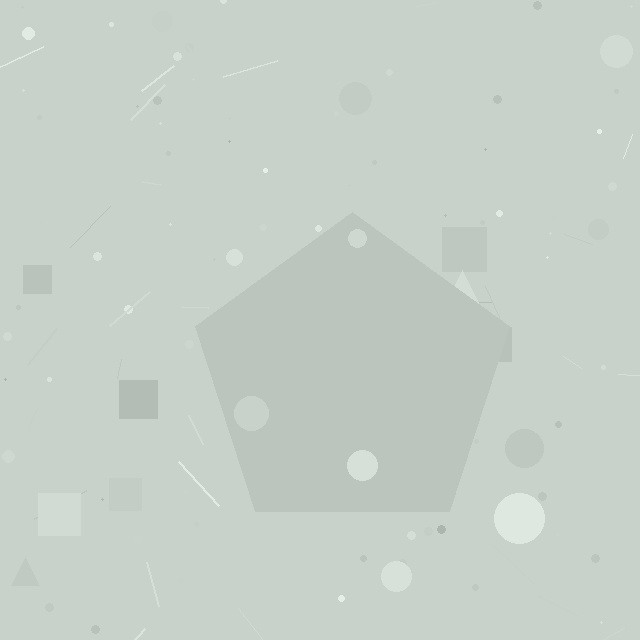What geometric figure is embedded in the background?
A pentagon is embedded in the background.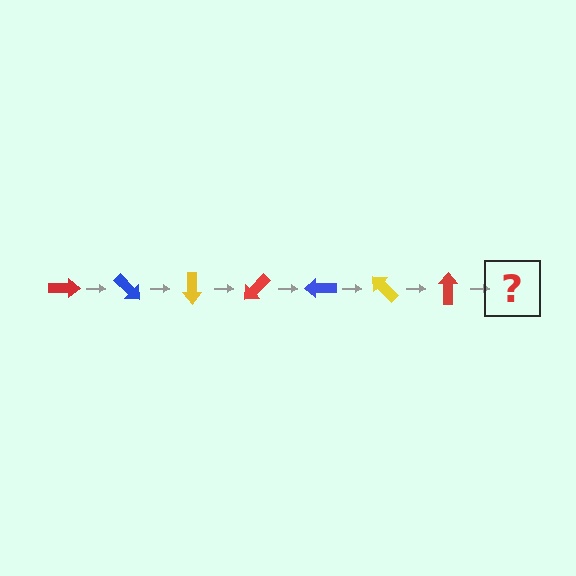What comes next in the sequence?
The next element should be a blue arrow, rotated 315 degrees from the start.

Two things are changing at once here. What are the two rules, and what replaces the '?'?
The two rules are that it rotates 45 degrees each step and the color cycles through red, blue, and yellow. The '?' should be a blue arrow, rotated 315 degrees from the start.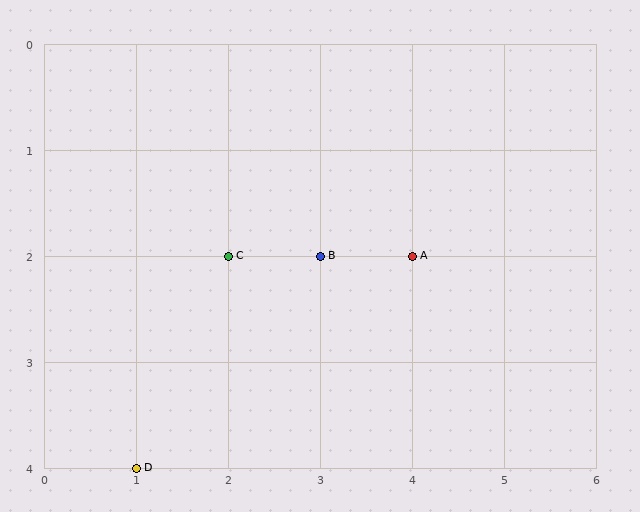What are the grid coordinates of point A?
Point A is at grid coordinates (4, 2).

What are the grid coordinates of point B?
Point B is at grid coordinates (3, 2).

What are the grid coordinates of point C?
Point C is at grid coordinates (2, 2).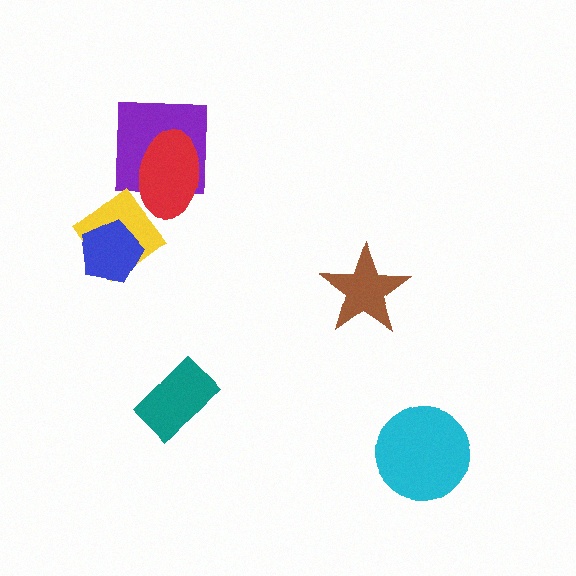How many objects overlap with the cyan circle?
0 objects overlap with the cyan circle.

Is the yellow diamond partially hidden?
Yes, it is partially covered by another shape.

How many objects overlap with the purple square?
1 object overlaps with the purple square.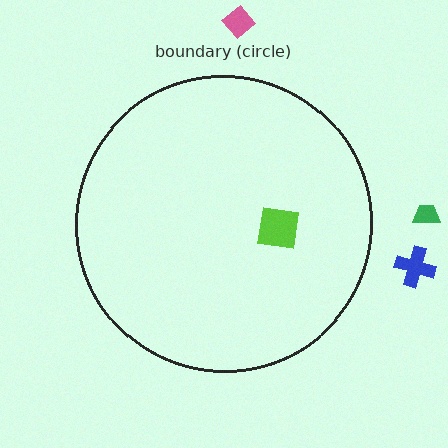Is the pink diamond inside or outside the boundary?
Outside.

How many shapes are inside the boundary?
1 inside, 3 outside.